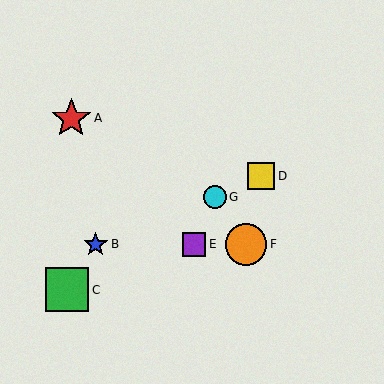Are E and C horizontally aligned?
No, E is at y≈244 and C is at y≈290.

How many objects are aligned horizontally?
3 objects (B, E, F) are aligned horizontally.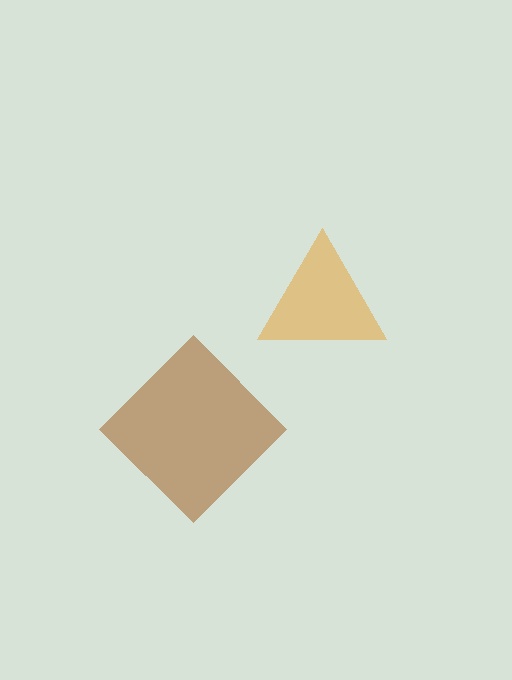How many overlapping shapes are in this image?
There are 2 overlapping shapes in the image.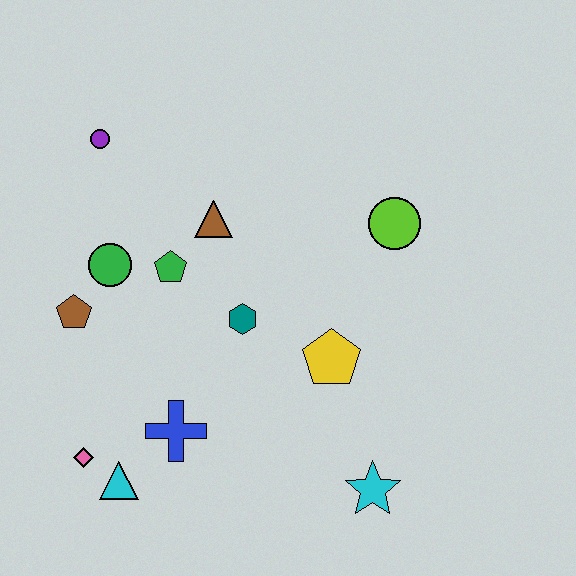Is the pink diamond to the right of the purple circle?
No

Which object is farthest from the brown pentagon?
The cyan star is farthest from the brown pentagon.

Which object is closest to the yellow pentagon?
The teal hexagon is closest to the yellow pentagon.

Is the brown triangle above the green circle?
Yes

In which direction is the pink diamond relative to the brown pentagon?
The pink diamond is below the brown pentagon.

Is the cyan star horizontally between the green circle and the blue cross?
No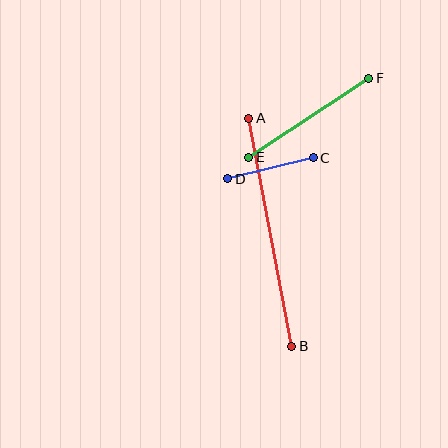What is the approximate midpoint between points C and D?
The midpoint is at approximately (271, 168) pixels.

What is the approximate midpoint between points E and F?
The midpoint is at approximately (309, 118) pixels.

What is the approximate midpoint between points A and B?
The midpoint is at approximately (270, 232) pixels.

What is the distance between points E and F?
The distance is approximately 144 pixels.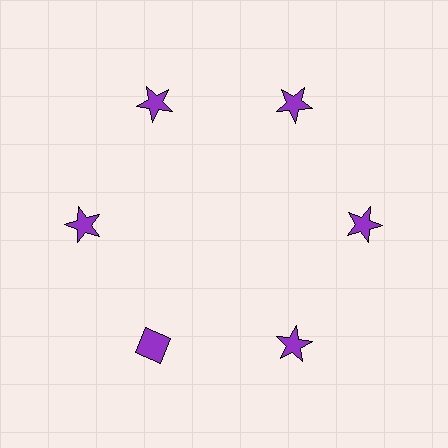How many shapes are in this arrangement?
There are 6 shapes arranged in a ring pattern.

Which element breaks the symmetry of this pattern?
The purple diamond at roughly the 7 o'clock position breaks the symmetry. All other shapes are purple stars.